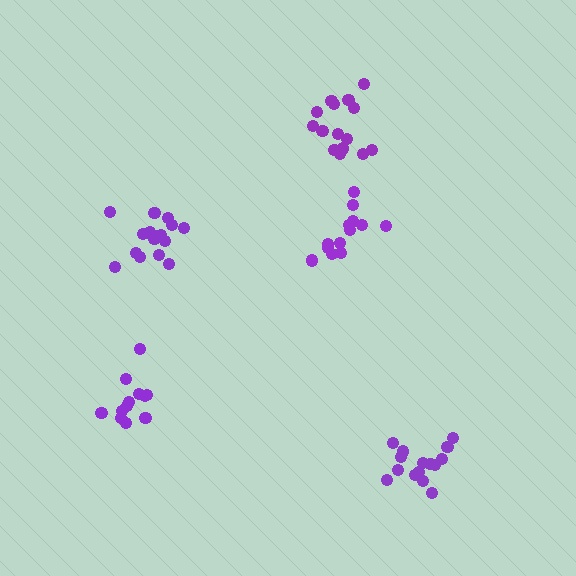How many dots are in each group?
Group 1: 15 dots, Group 2: 16 dots, Group 3: 16 dots, Group 4: 13 dots, Group 5: 12 dots (72 total).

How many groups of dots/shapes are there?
There are 5 groups.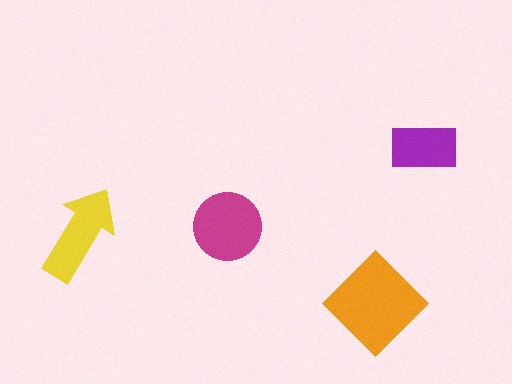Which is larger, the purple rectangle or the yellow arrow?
The yellow arrow.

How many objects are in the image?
There are 4 objects in the image.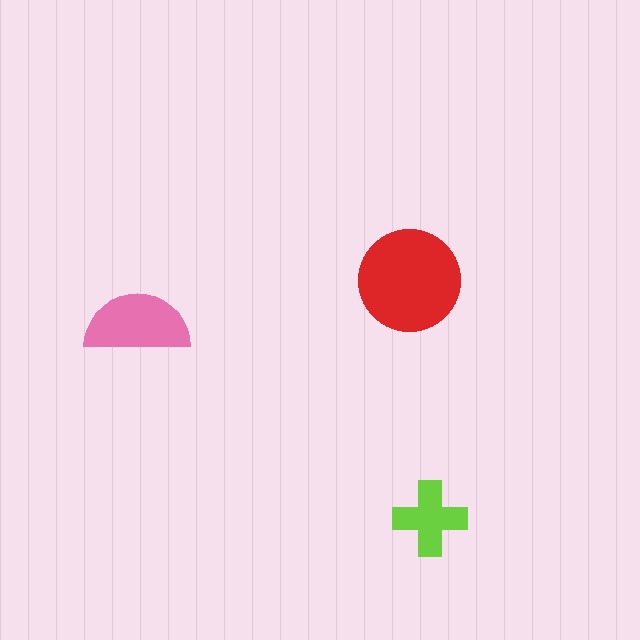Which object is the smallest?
The lime cross.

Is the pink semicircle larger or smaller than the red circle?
Smaller.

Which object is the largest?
The red circle.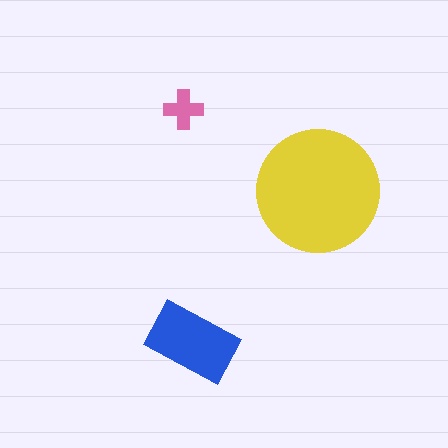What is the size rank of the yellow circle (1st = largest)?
1st.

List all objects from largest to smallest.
The yellow circle, the blue rectangle, the pink cross.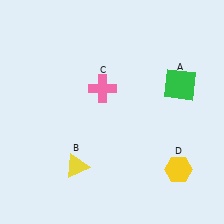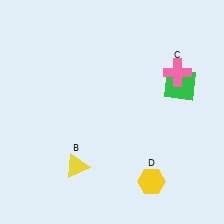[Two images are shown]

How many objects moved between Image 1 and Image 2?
2 objects moved between the two images.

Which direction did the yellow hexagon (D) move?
The yellow hexagon (D) moved left.